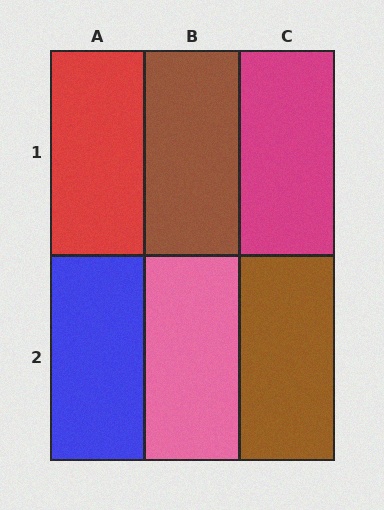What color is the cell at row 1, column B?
Brown.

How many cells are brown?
2 cells are brown.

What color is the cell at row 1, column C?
Magenta.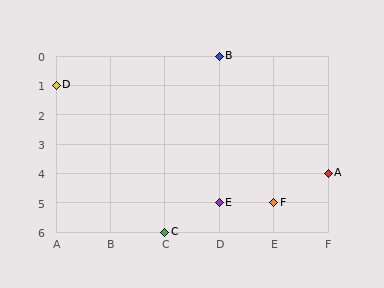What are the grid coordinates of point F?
Point F is at grid coordinates (E, 5).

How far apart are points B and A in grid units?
Points B and A are 2 columns and 4 rows apart (about 4.5 grid units diagonally).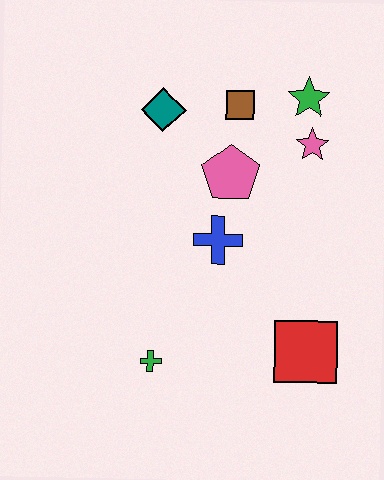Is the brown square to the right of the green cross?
Yes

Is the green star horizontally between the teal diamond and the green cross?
No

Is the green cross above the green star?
No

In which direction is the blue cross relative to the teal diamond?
The blue cross is below the teal diamond.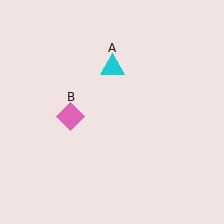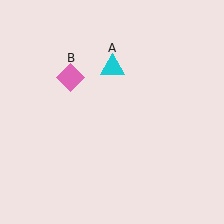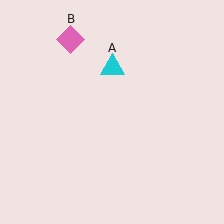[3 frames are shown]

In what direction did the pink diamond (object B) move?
The pink diamond (object B) moved up.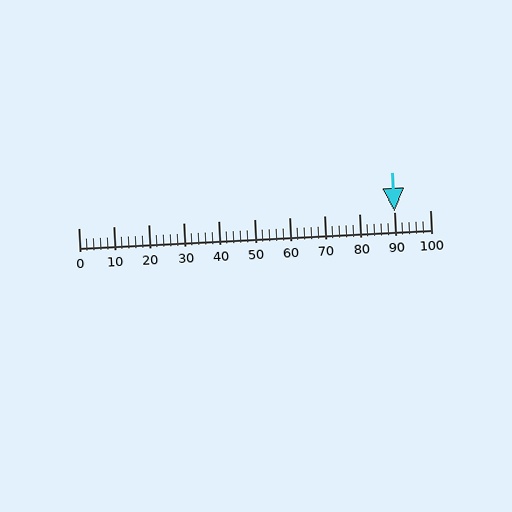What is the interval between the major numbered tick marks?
The major tick marks are spaced 10 units apart.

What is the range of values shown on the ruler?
The ruler shows values from 0 to 100.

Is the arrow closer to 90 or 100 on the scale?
The arrow is closer to 90.